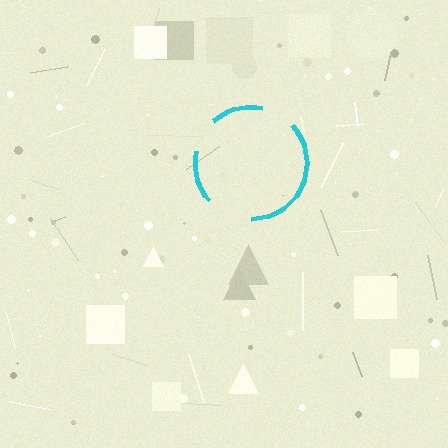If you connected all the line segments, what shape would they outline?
They would outline a circle.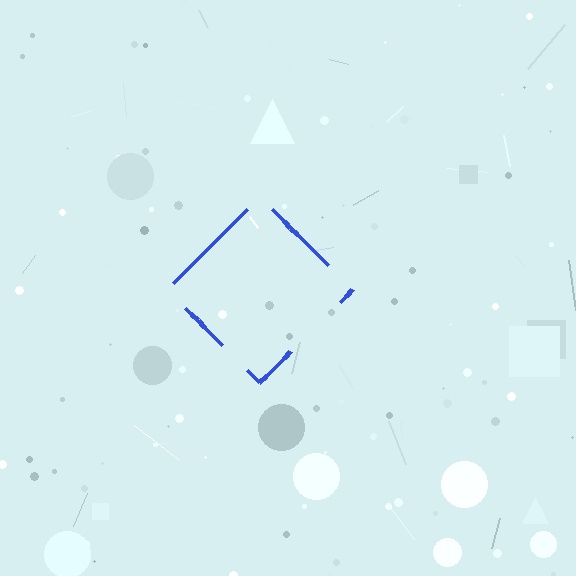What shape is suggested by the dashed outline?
The dashed outline suggests a diamond.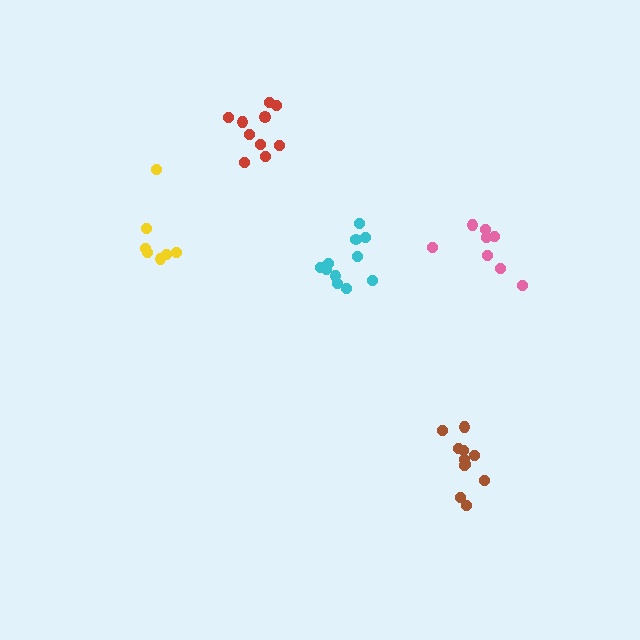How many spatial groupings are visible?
There are 5 spatial groupings.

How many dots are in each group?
Group 1: 8 dots, Group 2: 7 dots, Group 3: 11 dots, Group 4: 10 dots, Group 5: 11 dots (47 total).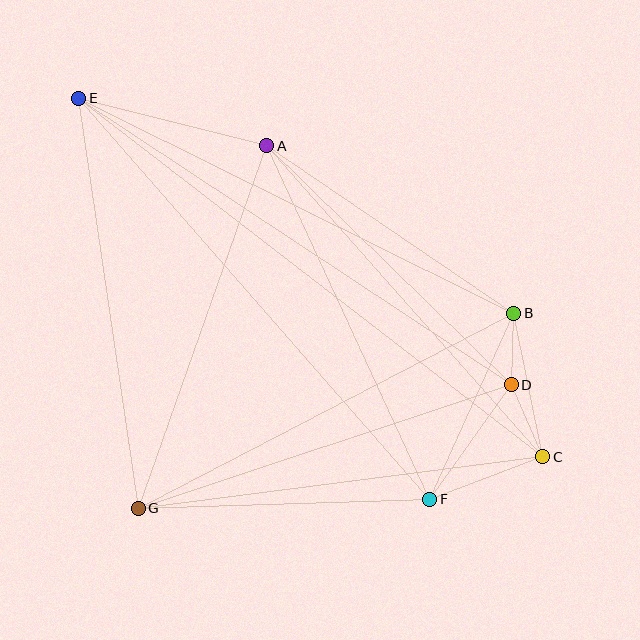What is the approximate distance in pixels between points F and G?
The distance between F and G is approximately 292 pixels.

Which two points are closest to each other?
Points B and D are closest to each other.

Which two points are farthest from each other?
Points C and E are farthest from each other.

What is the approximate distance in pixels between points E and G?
The distance between E and G is approximately 414 pixels.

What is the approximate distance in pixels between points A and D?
The distance between A and D is approximately 342 pixels.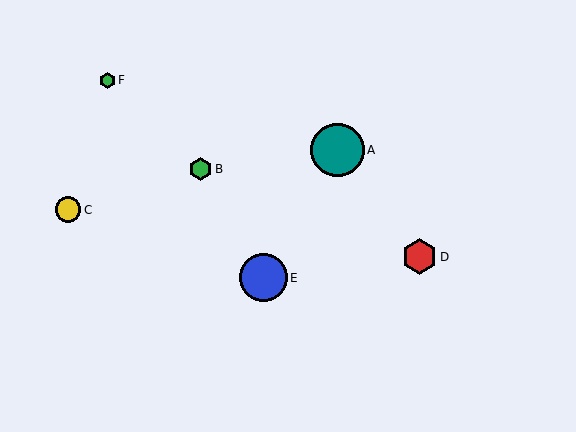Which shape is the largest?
The teal circle (labeled A) is the largest.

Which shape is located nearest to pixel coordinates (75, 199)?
The yellow circle (labeled C) at (68, 210) is nearest to that location.